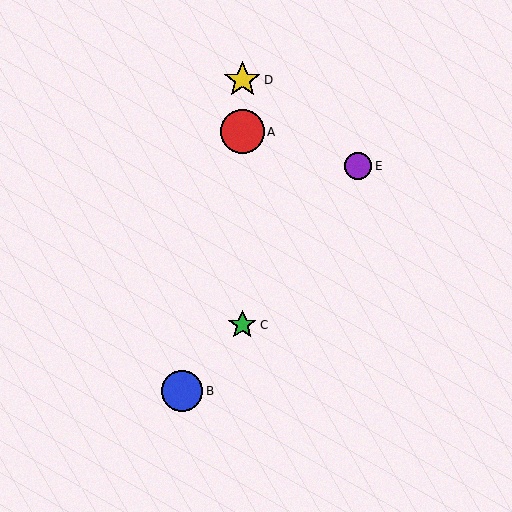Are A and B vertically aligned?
No, A is at x≈242 and B is at x≈182.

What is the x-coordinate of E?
Object E is at x≈358.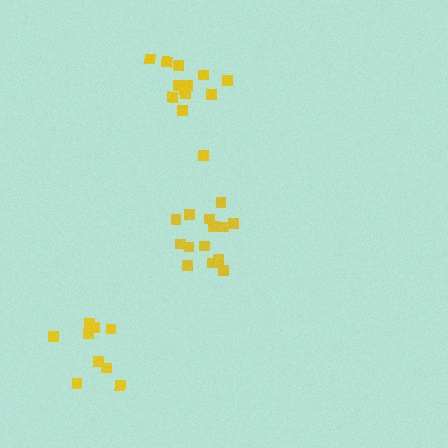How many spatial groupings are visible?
There are 3 spatial groupings.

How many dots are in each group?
Group 1: 14 dots, Group 2: 13 dots, Group 3: 9 dots (36 total).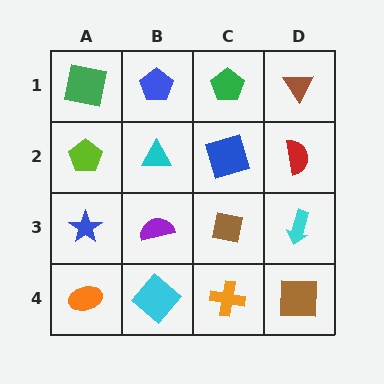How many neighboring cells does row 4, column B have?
3.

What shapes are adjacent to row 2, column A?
A green square (row 1, column A), a blue star (row 3, column A), a cyan triangle (row 2, column B).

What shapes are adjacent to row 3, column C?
A blue square (row 2, column C), an orange cross (row 4, column C), a purple semicircle (row 3, column B), a cyan arrow (row 3, column D).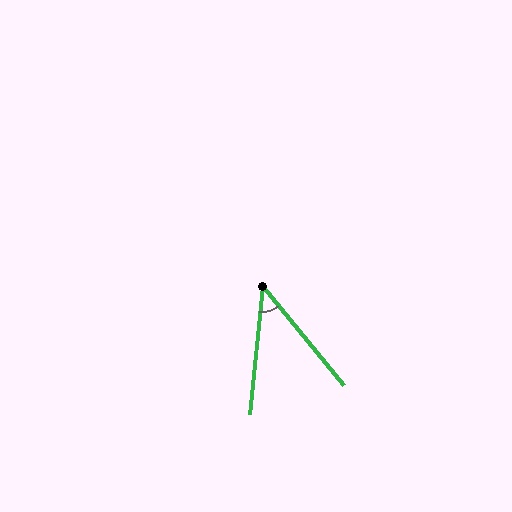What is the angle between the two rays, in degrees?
Approximately 45 degrees.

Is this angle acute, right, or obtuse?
It is acute.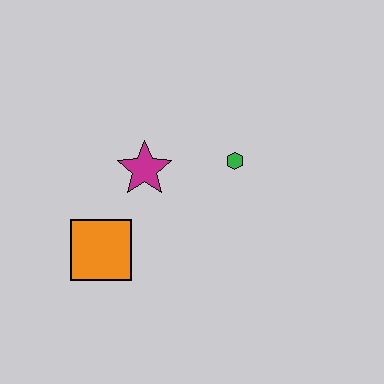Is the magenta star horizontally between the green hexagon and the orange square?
Yes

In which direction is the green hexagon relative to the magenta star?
The green hexagon is to the right of the magenta star.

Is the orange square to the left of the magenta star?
Yes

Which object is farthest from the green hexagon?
The orange square is farthest from the green hexagon.